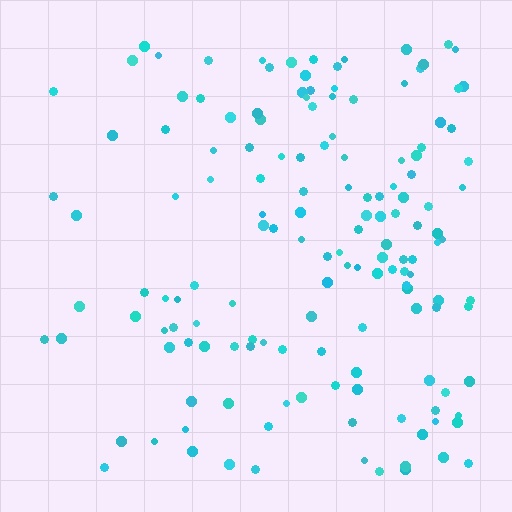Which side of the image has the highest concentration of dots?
The right.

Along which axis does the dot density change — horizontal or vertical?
Horizontal.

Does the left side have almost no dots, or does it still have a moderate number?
Still a moderate number, just noticeably fewer than the right.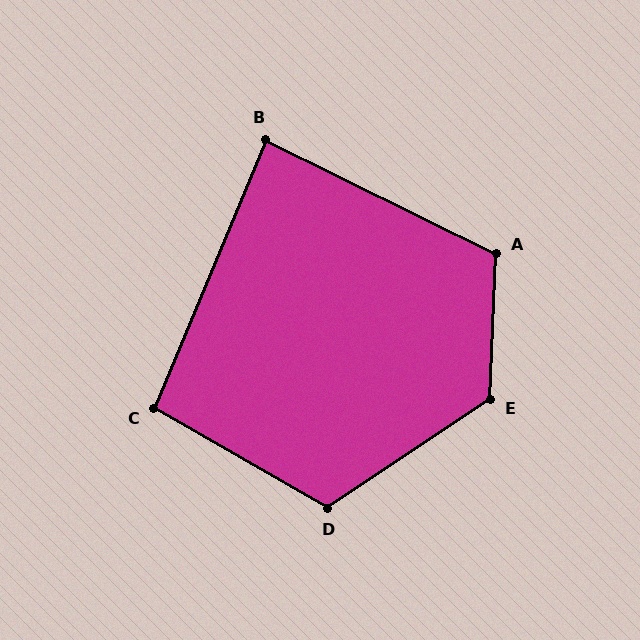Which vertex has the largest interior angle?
E, at approximately 126 degrees.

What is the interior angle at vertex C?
Approximately 97 degrees (obtuse).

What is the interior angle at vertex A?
Approximately 114 degrees (obtuse).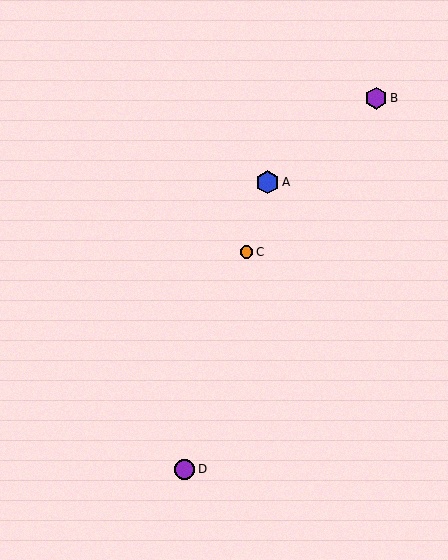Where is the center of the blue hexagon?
The center of the blue hexagon is at (268, 182).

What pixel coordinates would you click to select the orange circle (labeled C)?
Click at (246, 252) to select the orange circle C.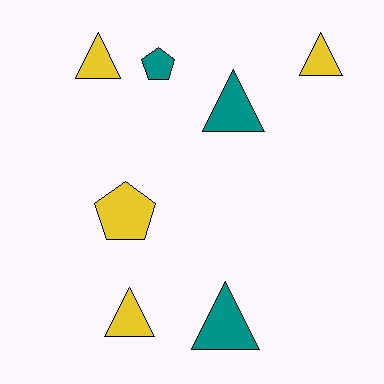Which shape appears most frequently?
Triangle, with 5 objects.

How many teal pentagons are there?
There is 1 teal pentagon.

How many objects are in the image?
There are 7 objects.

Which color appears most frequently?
Yellow, with 4 objects.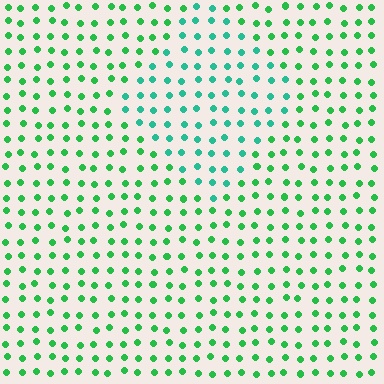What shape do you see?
I see a diamond.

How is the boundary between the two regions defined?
The boundary is defined purely by a slight shift in hue (about 32 degrees). Spacing, size, and orientation are identical on both sides.